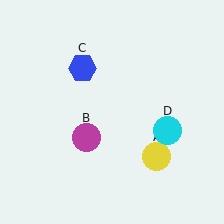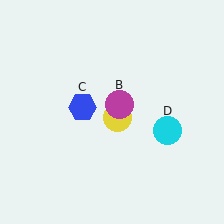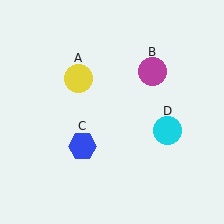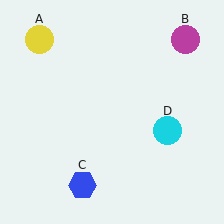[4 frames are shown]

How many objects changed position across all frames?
3 objects changed position: yellow circle (object A), magenta circle (object B), blue hexagon (object C).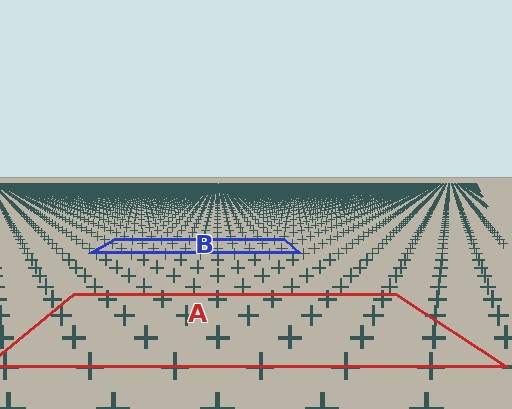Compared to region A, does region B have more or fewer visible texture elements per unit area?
Region B has more texture elements per unit area — they are packed more densely because it is farther away.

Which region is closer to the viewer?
Region A is closer. The texture elements there are larger and more spread out.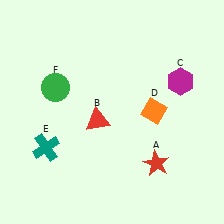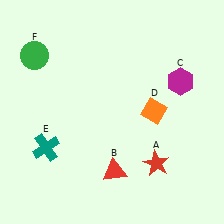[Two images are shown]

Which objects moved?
The objects that moved are: the red triangle (B), the green circle (F).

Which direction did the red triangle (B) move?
The red triangle (B) moved down.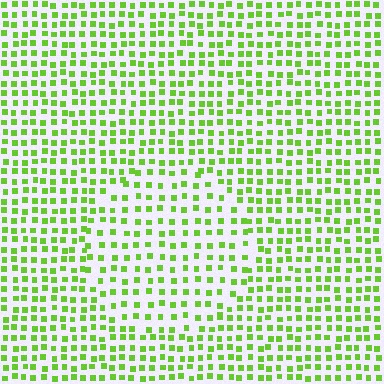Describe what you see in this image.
The image contains small lime elements arranged at two different densities. A circle-shaped region is visible where the elements are less densely packed than the surrounding area.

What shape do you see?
I see a circle.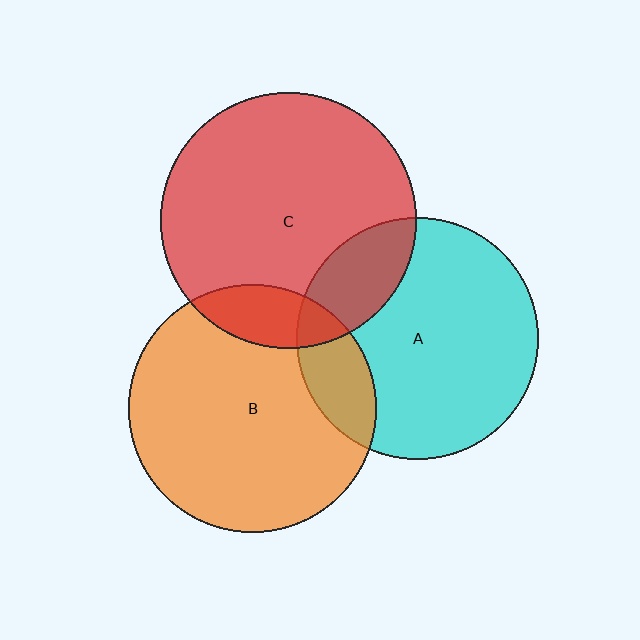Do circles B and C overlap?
Yes.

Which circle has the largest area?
Circle C (red).